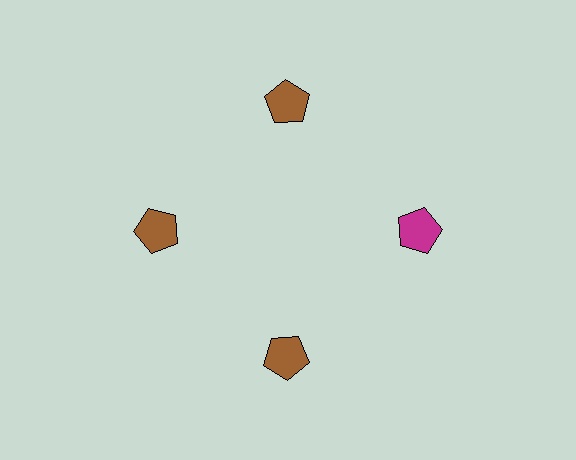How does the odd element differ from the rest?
It has a different color: magenta instead of brown.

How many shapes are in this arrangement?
There are 4 shapes arranged in a ring pattern.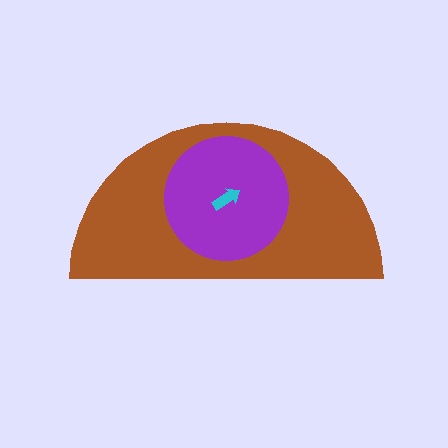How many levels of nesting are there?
3.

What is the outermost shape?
The brown semicircle.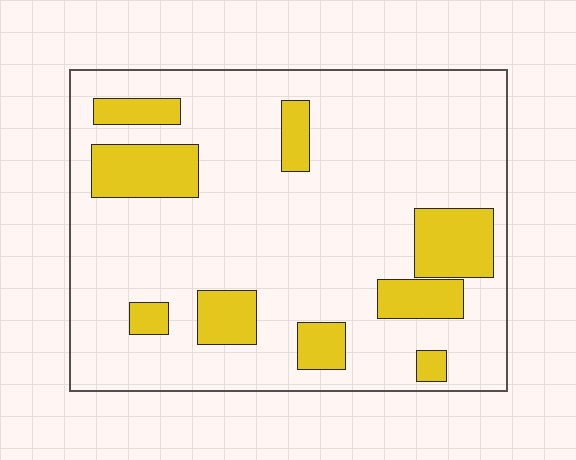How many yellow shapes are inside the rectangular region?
9.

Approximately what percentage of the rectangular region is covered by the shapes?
Approximately 20%.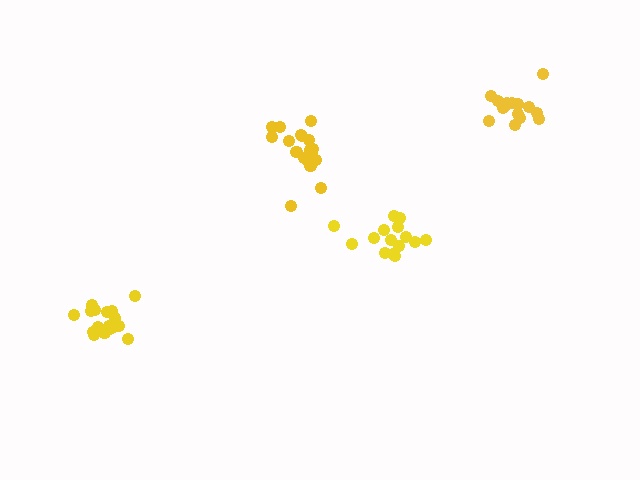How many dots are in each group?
Group 1: 15 dots, Group 2: 18 dots, Group 3: 18 dots, Group 4: 15 dots (66 total).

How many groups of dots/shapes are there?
There are 4 groups.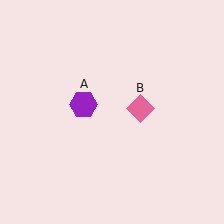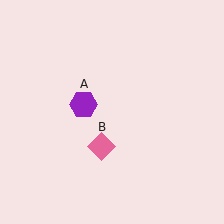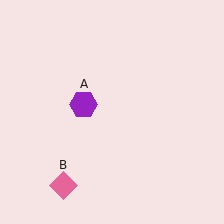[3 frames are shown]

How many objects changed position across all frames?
1 object changed position: pink diamond (object B).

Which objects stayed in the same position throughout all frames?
Purple hexagon (object A) remained stationary.